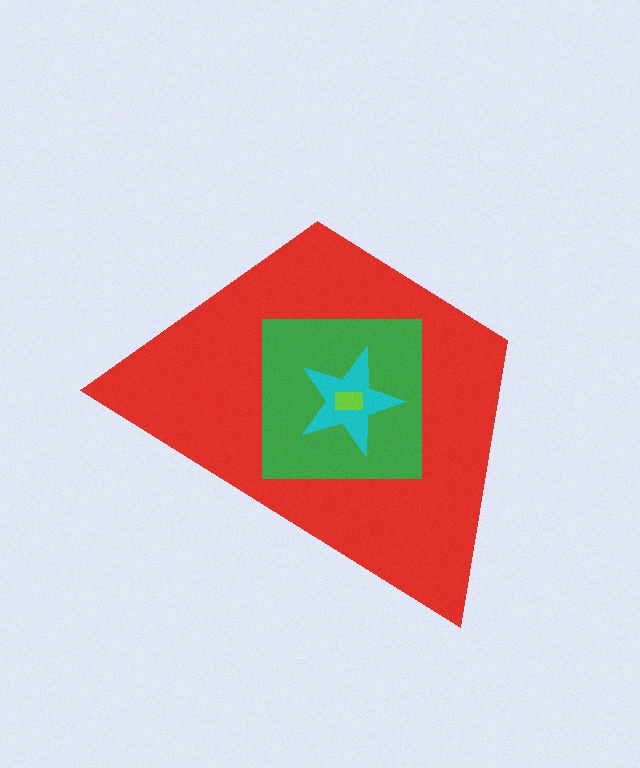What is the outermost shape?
The red trapezoid.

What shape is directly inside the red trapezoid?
The green square.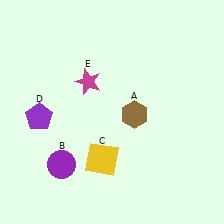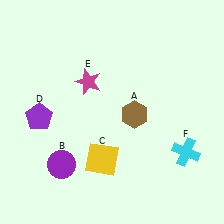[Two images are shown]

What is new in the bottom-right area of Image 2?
A cyan cross (F) was added in the bottom-right area of Image 2.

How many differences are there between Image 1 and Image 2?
There is 1 difference between the two images.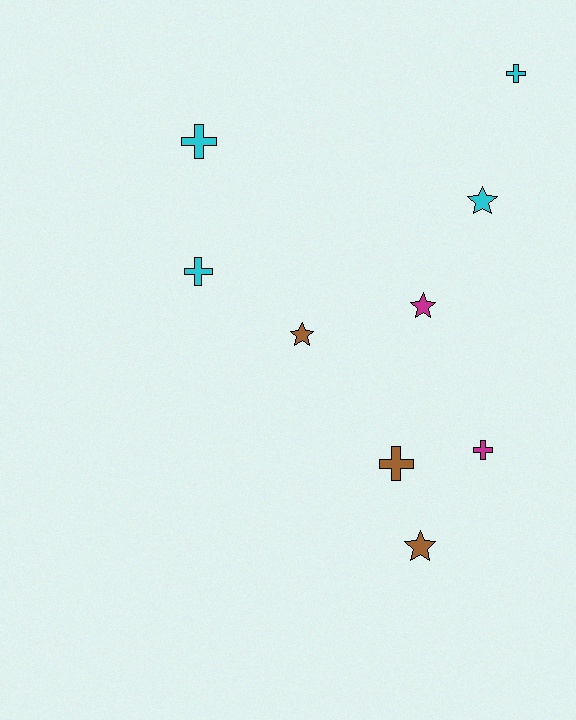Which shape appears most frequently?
Cross, with 5 objects.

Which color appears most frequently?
Cyan, with 4 objects.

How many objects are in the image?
There are 9 objects.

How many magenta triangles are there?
There are no magenta triangles.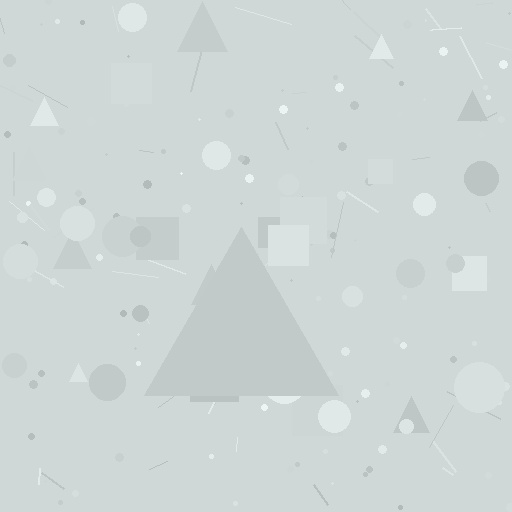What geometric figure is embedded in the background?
A triangle is embedded in the background.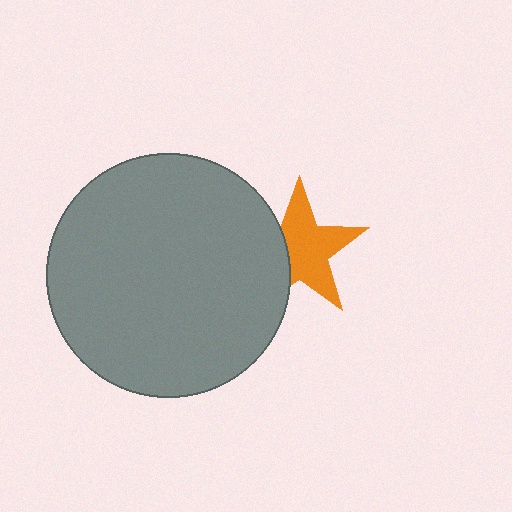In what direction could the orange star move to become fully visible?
The orange star could move right. That would shift it out from behind the gray circle entirely.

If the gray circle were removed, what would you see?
You would see the complete orange star.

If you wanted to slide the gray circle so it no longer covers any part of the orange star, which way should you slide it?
Slide it left — that is the most direct way to separate the two shapes.